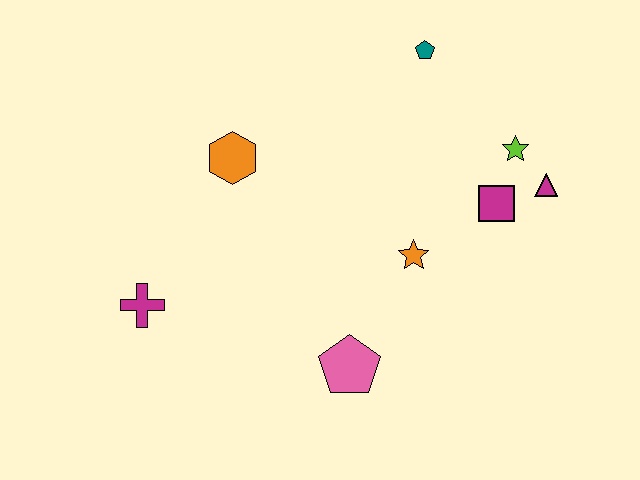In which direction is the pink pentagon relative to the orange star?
The pink pentagon is below the orange star.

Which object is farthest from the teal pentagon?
The magenta cross is farthest from the teal pentagon.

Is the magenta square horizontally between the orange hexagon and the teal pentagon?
No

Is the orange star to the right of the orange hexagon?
Yes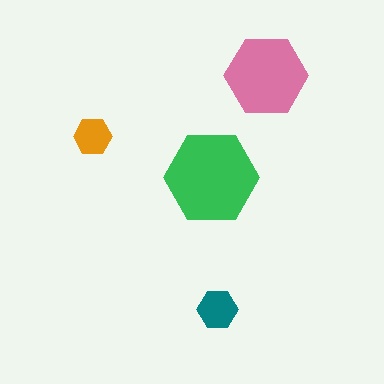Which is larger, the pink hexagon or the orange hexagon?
The pink one.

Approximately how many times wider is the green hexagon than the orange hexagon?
About 2.5 times wider.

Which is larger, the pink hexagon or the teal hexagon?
The pink one.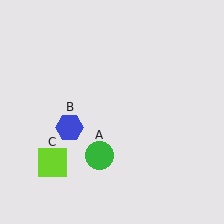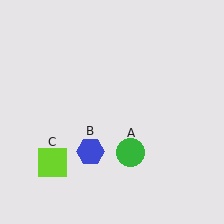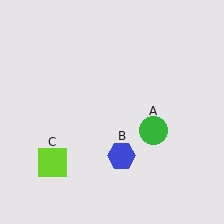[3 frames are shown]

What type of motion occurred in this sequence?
The green circle (object A), blue hexagon (object B) rotated counterclockwise around the center of the scene.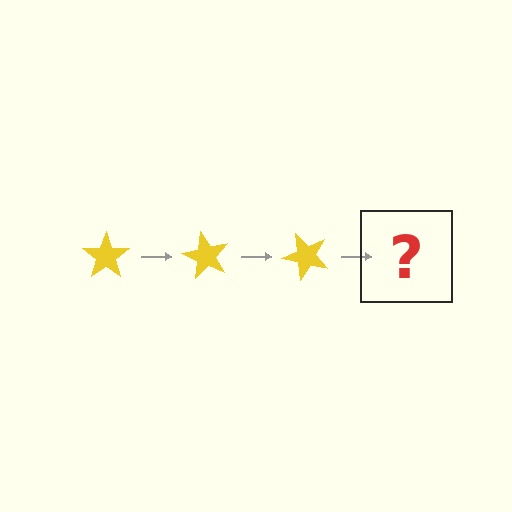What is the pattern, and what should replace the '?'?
The pattern is that the star rotates 60 degrees each step. The '?' should be a yellow star rotated 180 degrees.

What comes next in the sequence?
The next element should be a yellow star rotated 180 degrees.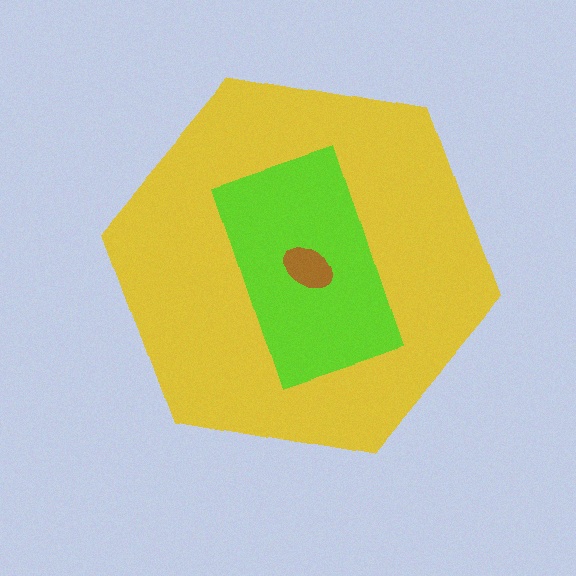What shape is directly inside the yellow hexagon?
The lime rectangle.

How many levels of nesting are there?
3.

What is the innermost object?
The brown ellipse.